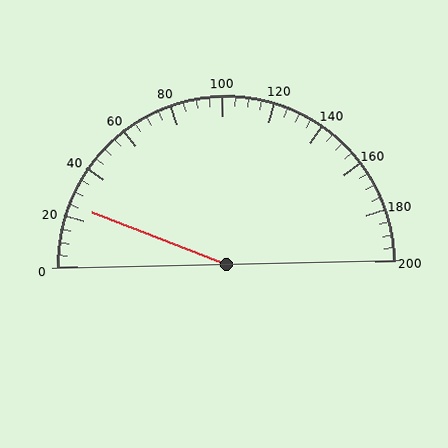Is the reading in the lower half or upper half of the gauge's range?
The reading is in the lower half of the range (0 to 200).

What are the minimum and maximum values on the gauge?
The gauge ranges from 0 to 200.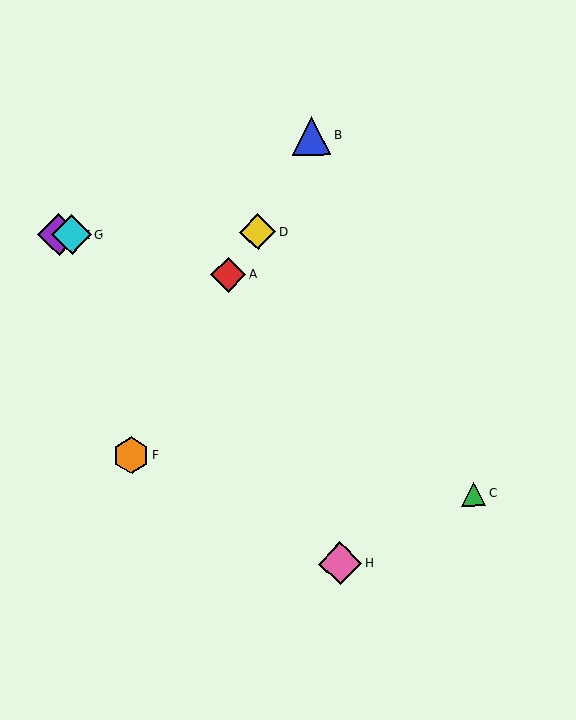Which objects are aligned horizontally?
Objects D, E, G are aligned horizontally.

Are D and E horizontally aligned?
Yes, both are at y≈232.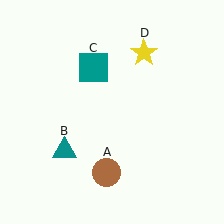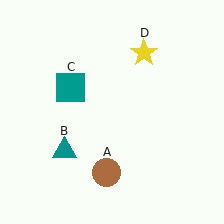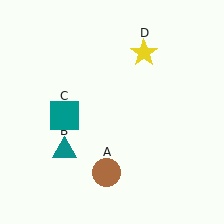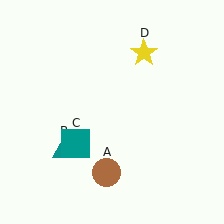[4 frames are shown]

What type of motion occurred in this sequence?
The teal square (object C) rotated counterclockwise around the center of the scene.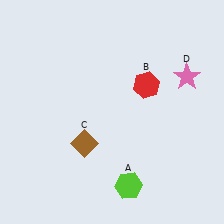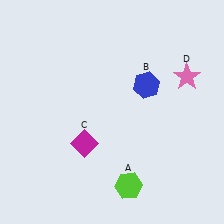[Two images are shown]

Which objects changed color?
B changed from red to blue. C changed from brown to magenta.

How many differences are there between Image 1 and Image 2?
There are 2 differences between the two images.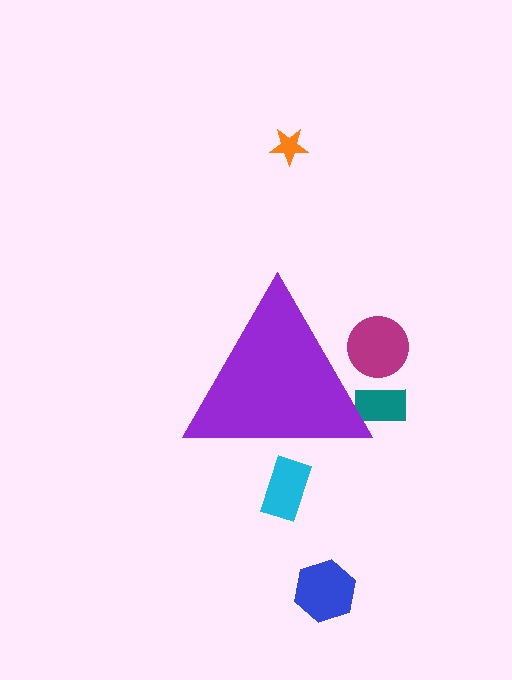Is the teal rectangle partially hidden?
Yes, the teal rectangle is partially hidden behind the purple triangle.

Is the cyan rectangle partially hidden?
Yes, the cyan rectangle is partially hidden behind the purple triangle.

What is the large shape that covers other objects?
A purple triangle.